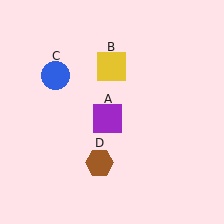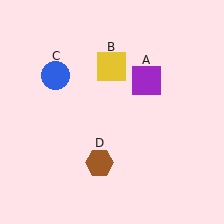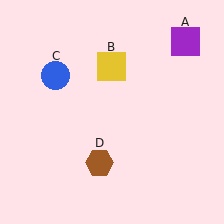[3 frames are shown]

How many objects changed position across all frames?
1 object changed position: purple square (object A).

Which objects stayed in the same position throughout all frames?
Yellow square (object B) and blue circle (object C) and brown hexagon (object D) remained stationary.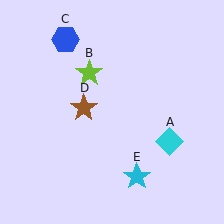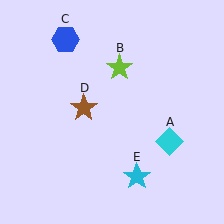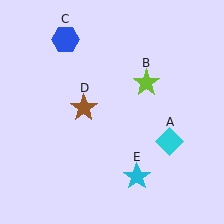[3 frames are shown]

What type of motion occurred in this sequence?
The lime star (object B) rotated clockwise around the center of the scene.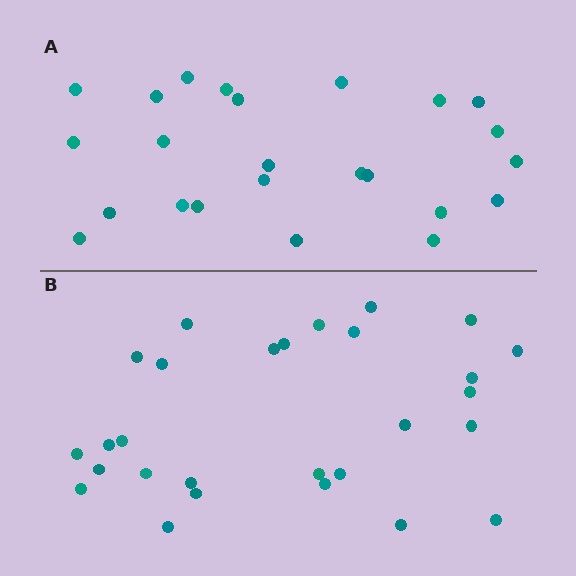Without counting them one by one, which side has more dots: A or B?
Region B (the bottom region) has more dots.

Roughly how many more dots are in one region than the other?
Region B has about 4 more dots than region A.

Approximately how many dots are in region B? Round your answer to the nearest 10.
About 30 dots. (The exact count is 28, which rounds to 30.)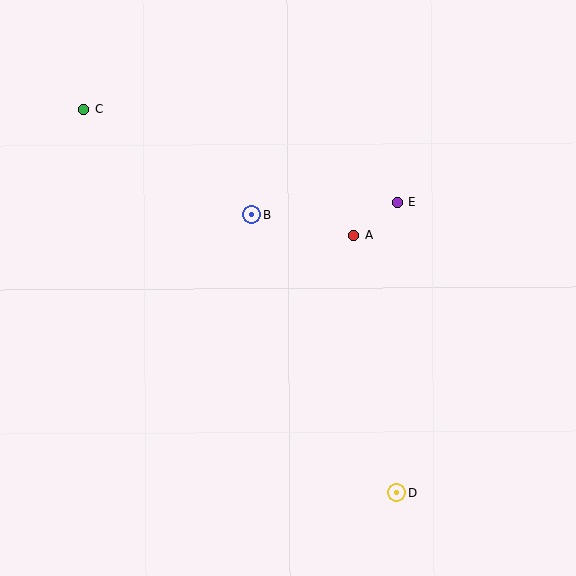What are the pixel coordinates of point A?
Point A is at (353, 235).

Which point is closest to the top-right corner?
Point E is closest to the top-right corner.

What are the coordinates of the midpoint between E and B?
The midpoint between E and B is at (324, 209).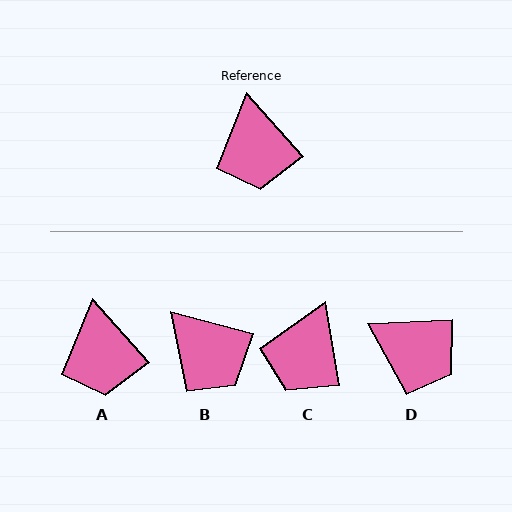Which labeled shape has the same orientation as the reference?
A.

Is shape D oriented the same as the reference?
No, it is off by about 51 degrees.